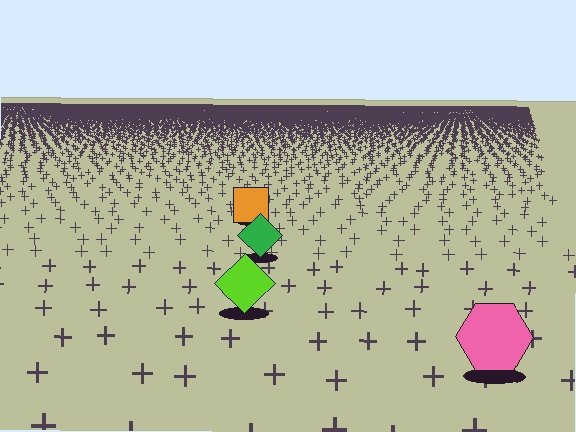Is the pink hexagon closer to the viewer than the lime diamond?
Yes. The pink hexagon is closer — you can tell from the texture gradient: the ground texture is coarser near it.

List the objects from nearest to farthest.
From nearest to farthest: the pink hexagon, the lime diamond, the green diamond, the orange square.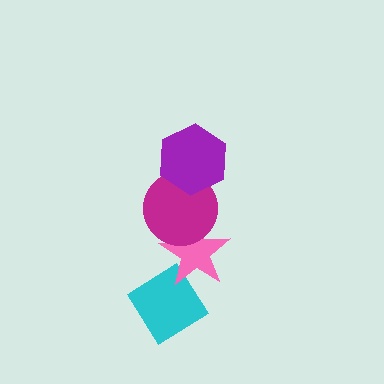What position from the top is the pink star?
The pink star is 3rd from the top.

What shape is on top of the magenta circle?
The purple hexagon is on top of the magenta circle.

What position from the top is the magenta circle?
The magenta circle is 2nd from the top.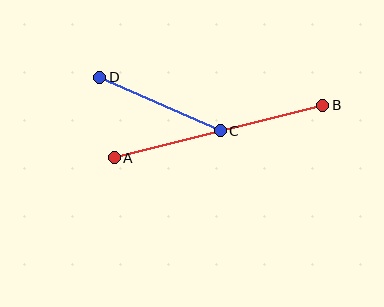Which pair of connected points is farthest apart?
Points A and B are farthest apart.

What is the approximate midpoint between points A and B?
The midpoint is at approximately (218, 131) pixels.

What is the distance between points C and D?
The distance is approximately 132 pixels.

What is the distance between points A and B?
The distance is approximately 215 pixels.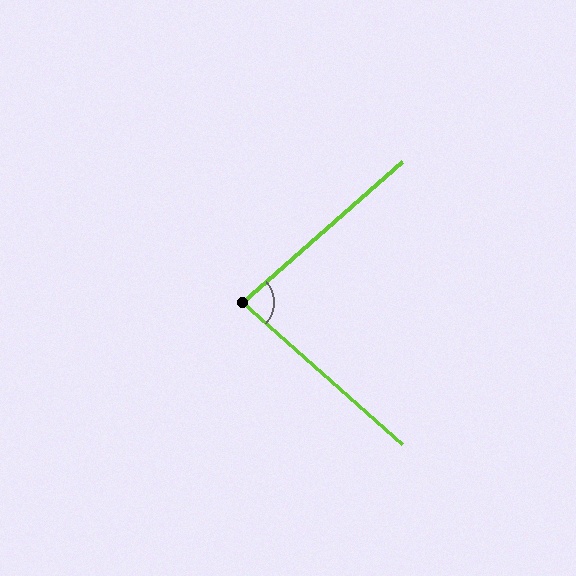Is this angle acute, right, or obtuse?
It is acute.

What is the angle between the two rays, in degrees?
Approximately 83 degrees.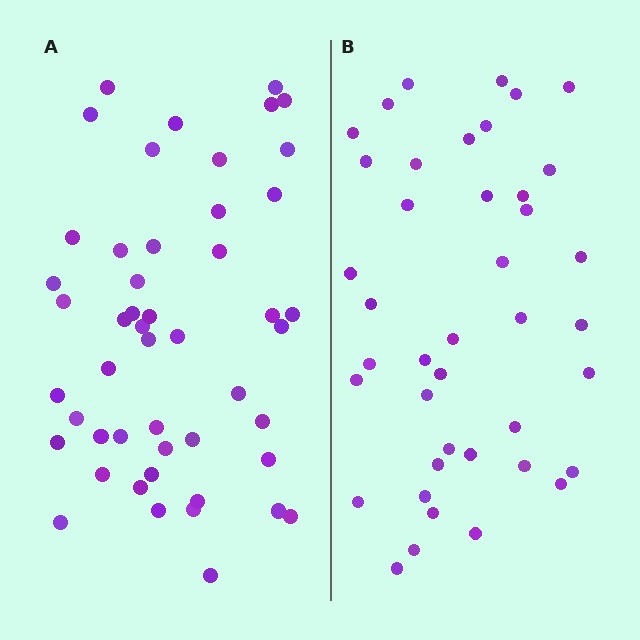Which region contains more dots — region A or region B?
Region A (the left region) has more dots.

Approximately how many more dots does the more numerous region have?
Region A has roughly 8 or so more dots than region B.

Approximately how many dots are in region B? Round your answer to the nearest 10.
About 40 dots. (The exact count is 41, which rounds to 40.)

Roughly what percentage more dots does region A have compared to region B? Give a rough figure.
About 20% more.